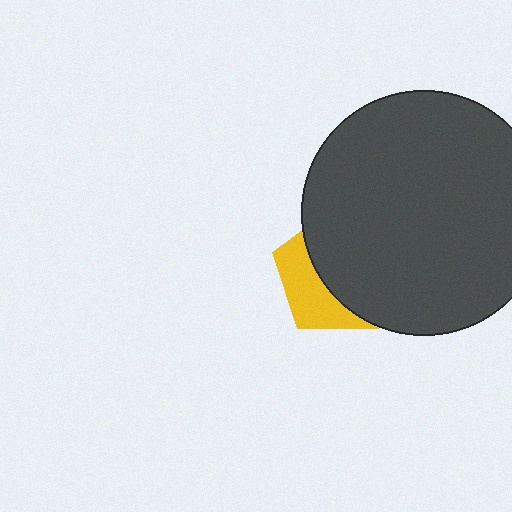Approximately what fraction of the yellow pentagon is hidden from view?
Roughly 63% of the yellow pentagon is hidden behind the dark gray circle.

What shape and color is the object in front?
The object in front is a dark gray circle.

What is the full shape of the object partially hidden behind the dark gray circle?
The partially hidden object is a yellow pentagon.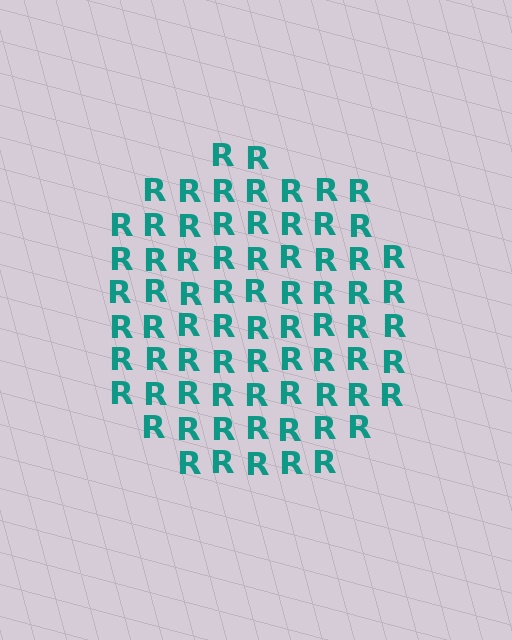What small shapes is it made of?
It is made of small letter R's.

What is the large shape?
The large shape is a circle.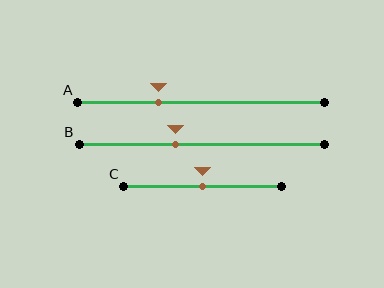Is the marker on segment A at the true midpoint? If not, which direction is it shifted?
No, the marker on segment A is shifted to the left by about 17% of the segment length.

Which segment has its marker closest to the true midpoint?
Segment C has its marker closest to the true midpoint.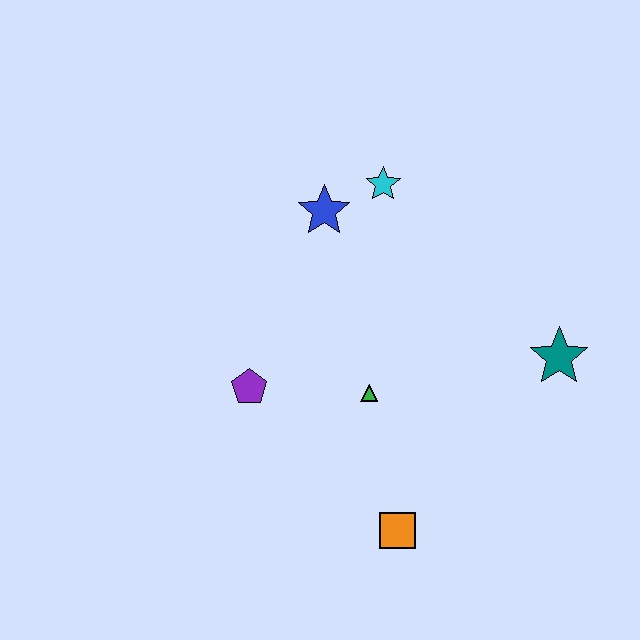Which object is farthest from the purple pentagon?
The teal star is farthest from the purple pentagon.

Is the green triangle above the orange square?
Yes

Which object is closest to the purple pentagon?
The green triangle is closest to the purple pentagon.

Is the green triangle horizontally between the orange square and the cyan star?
No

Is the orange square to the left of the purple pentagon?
No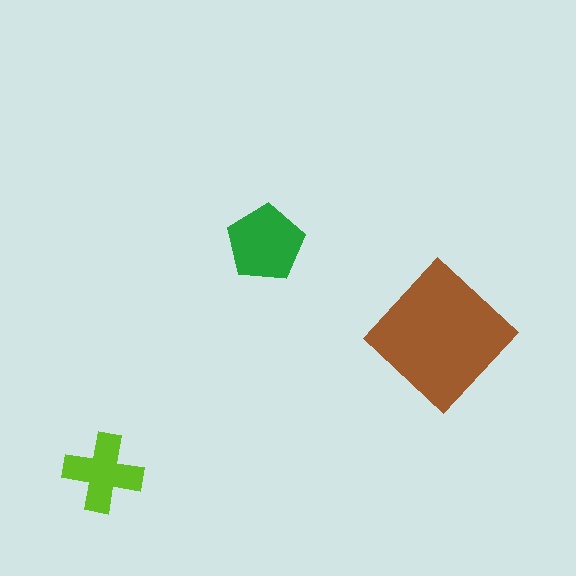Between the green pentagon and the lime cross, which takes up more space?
The green pentagon.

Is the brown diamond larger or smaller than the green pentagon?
Larger.